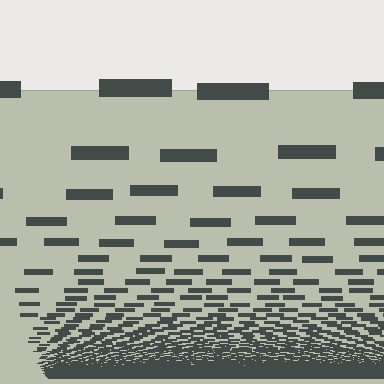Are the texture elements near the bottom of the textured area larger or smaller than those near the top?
Smaller. The gradient is inverted — elements near the bottom are smaller and denser.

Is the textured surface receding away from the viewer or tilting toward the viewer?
The surface appears to tilt toward the viewer. Texture elements get larger and sparser toward the top.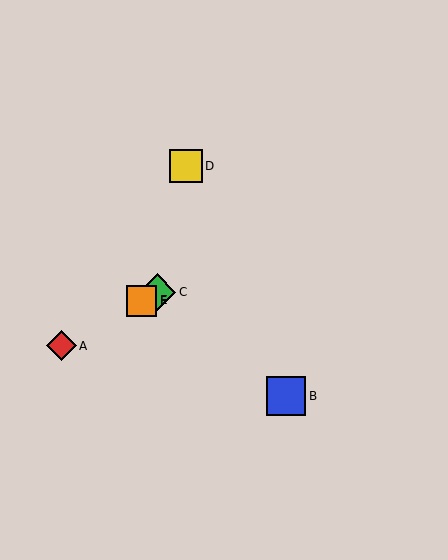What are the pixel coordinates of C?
Object C is at (157, 292).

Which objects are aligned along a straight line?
Objects A, C, E, F are aligned along a straight line.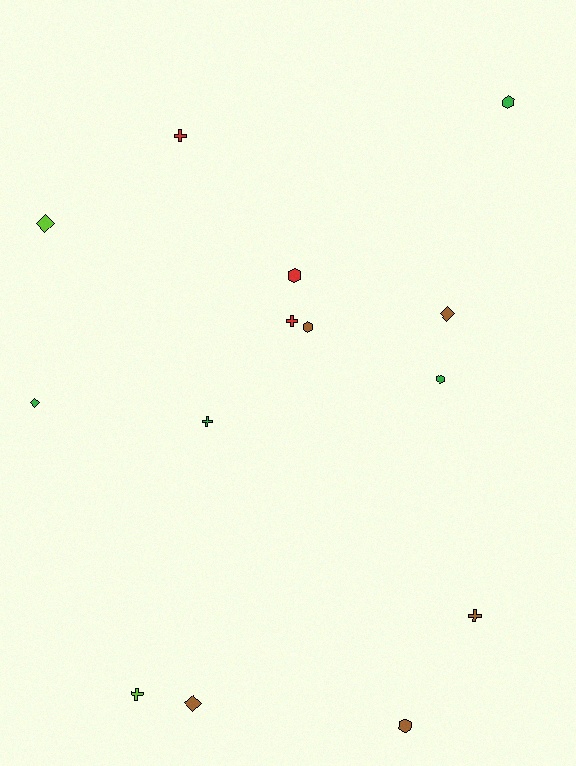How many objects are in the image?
There are 14 objects.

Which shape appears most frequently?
Cross, with 5 objects.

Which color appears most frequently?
Brown, with 5 objects.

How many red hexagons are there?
There is 1 red hexagon.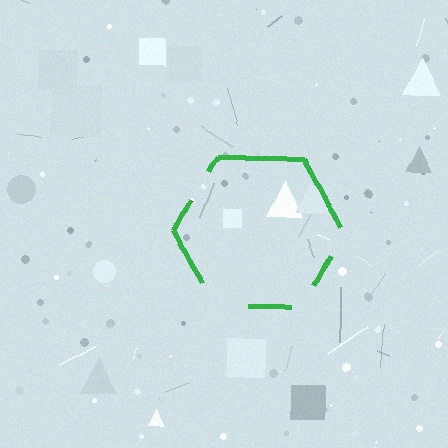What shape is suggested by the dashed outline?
The dashed outline suggests a hexagon.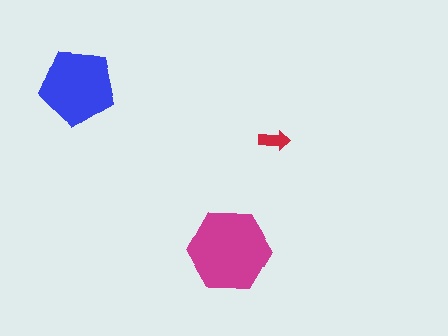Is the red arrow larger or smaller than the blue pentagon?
Smaller.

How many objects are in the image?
There are 3 objects in the image.